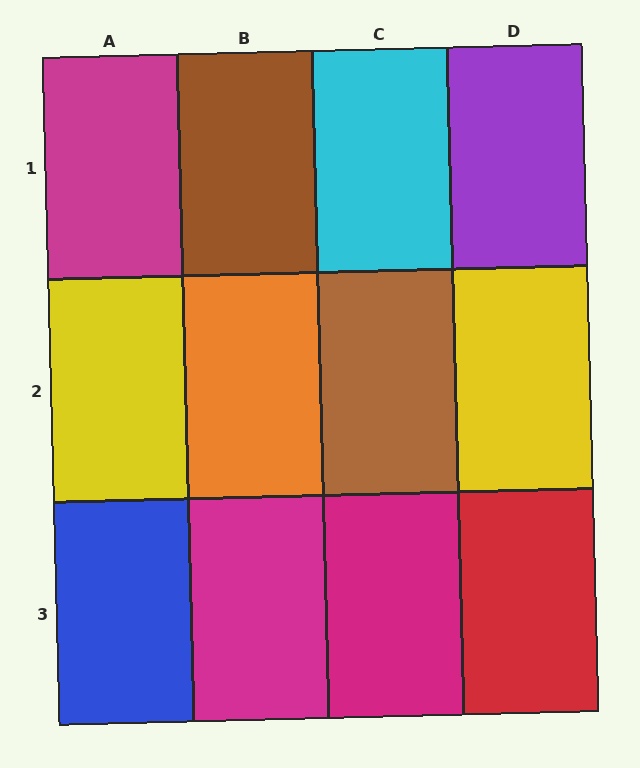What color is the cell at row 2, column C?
Brown.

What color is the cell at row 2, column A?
Yellow.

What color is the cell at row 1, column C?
Cyan.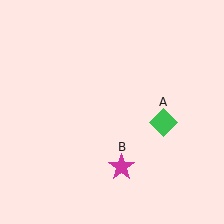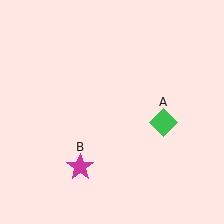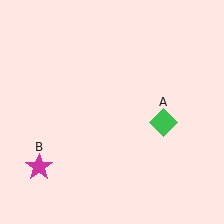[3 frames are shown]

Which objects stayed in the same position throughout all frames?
Green diamond (object A) remained stationary.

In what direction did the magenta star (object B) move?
The magenta star (object B) moved left.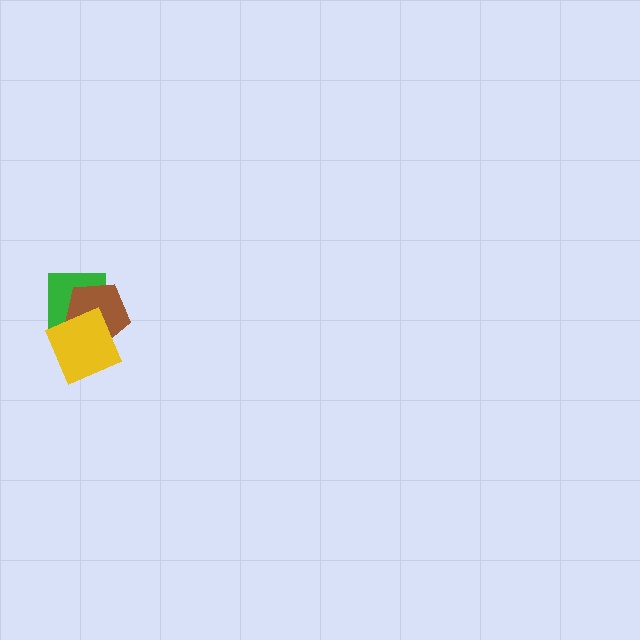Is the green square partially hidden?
Yes, it is partially covered by another shape.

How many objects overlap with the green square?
2 objects overlap with the green square.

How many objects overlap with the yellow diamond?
2 objects overlap with the yellow diamond.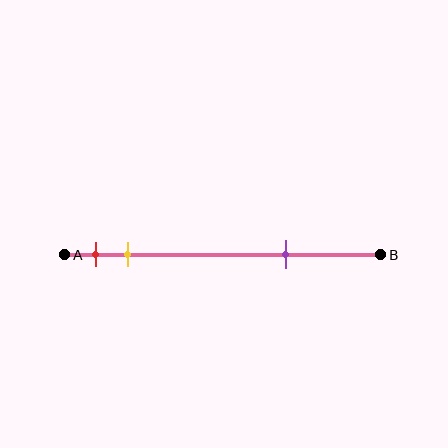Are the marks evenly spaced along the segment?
No, the marks are not evenly spaced.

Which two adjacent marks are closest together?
The red and yellow marks are the closest adjacent pair.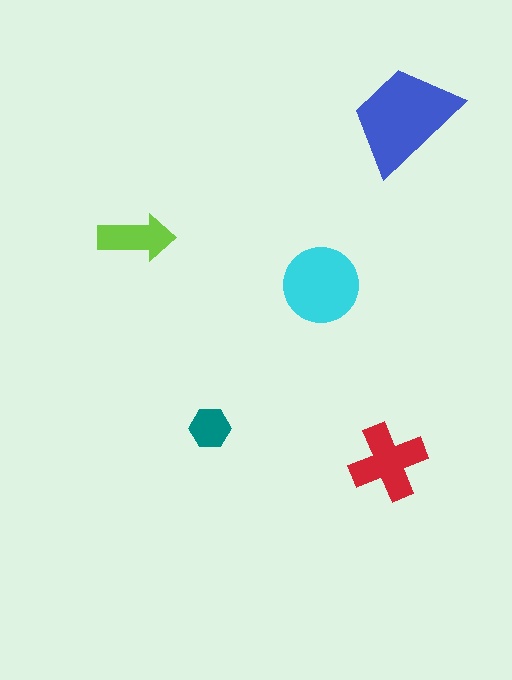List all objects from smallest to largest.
The teal hexagon, the lime arrow, the red cross, the cyan circle, the blue trapezoid.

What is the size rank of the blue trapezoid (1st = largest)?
1st.